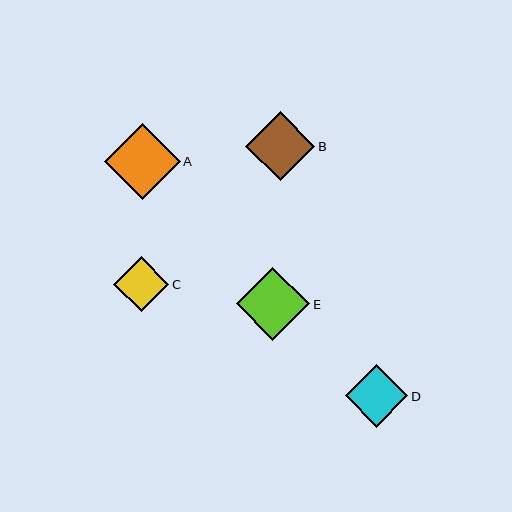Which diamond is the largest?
Diamond A is the largest with a size of approximately 76 pixels.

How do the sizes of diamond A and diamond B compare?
Diamond A and diamond B are approximately the same size.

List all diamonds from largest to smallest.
From largest to smallest: A, E, B, D, C.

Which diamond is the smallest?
Diamond C is the smallest with a size of approximately 55 pixels.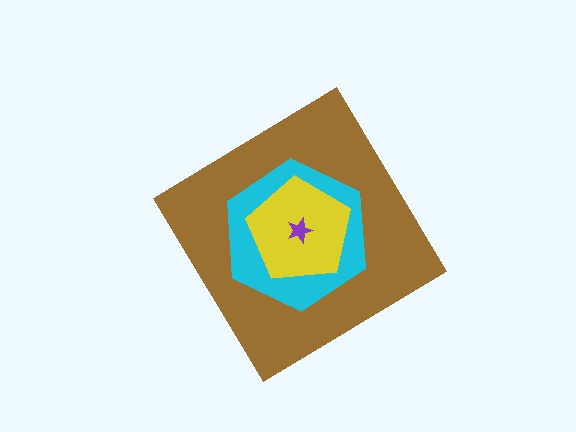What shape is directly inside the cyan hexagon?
The yellow pentagon.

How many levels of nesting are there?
4.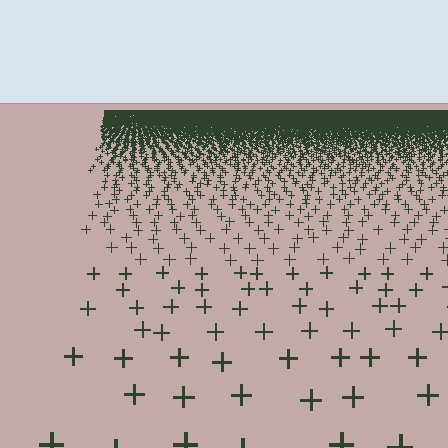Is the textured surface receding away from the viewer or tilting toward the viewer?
The surface is receding away from the viewer. Texture elements get smaller and denser toward the top.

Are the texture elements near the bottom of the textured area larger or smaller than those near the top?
Larger. Near the bottom, elements are closer to the viewer and appear at a bigger on-screen size.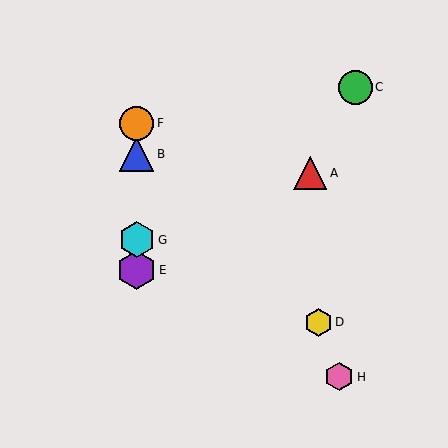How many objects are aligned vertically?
4 objects (B, E, F, G) are aligned vertically.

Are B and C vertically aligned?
No, B is at x≈137 and C is at x≈355.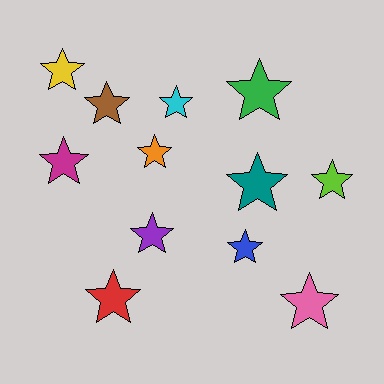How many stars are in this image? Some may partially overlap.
There are 12 stars.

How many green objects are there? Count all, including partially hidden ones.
There is 1 green object.